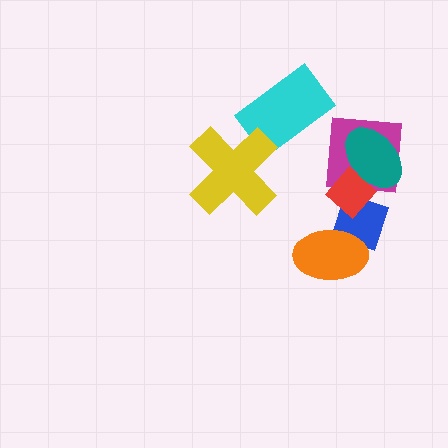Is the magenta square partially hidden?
Yes, it is partially covered by another shape.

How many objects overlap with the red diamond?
3 objects overlap with the red diamond.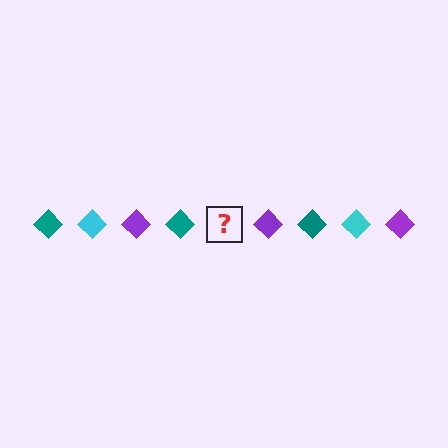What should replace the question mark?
The question mark should be replaced with a cyan diamond.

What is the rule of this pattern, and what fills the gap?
The rule is that the pattern cycles through teal, cyan, purple diamonds. The gap should be filled with a cyan diamond.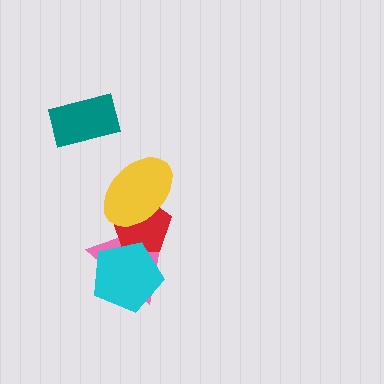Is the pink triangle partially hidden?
Yes, it is partially covered by another shape.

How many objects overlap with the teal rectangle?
0 objects overlap with the teal rectangle.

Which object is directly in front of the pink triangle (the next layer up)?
The red pentagon is directly in front of the pink triangle.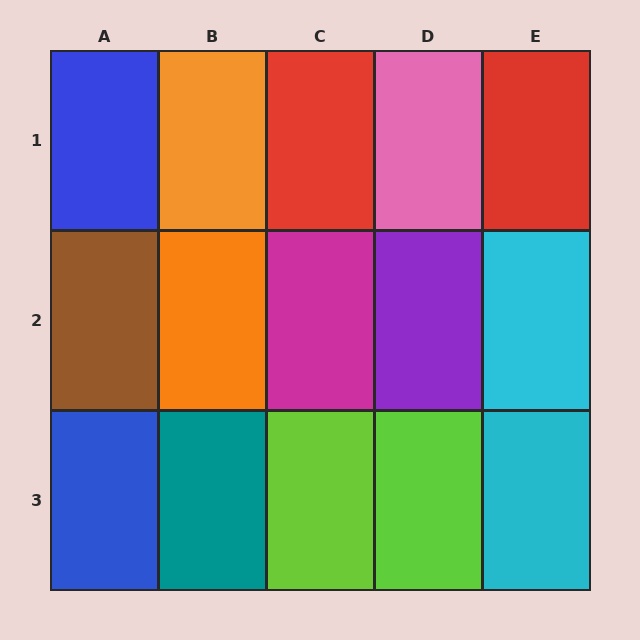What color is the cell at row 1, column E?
Red.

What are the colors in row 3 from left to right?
Blue, teal, lime, lime, cyan.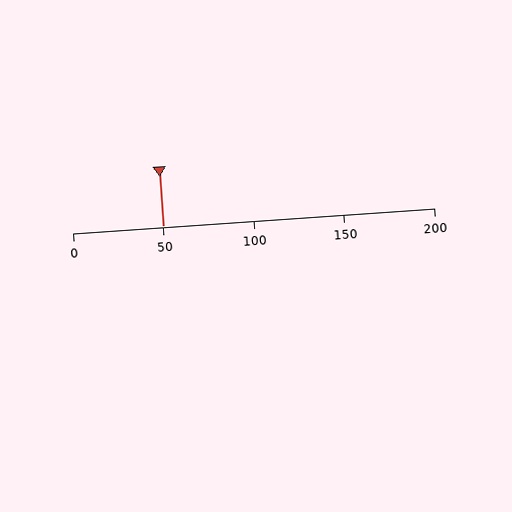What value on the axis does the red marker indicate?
The marker indicates approximately 50.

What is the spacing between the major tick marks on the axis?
The major ticks are spaced 50 apart.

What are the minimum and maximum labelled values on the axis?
The axis runs from 0 to 200.